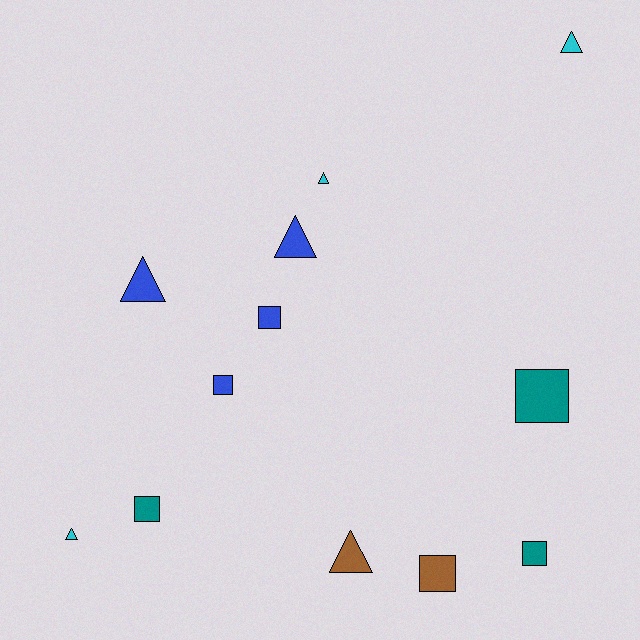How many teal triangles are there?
There are no teal triangles.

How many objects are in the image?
There are 12 objects.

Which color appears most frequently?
Blue, with 4 objects.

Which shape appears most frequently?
Triangle, with 6 objects.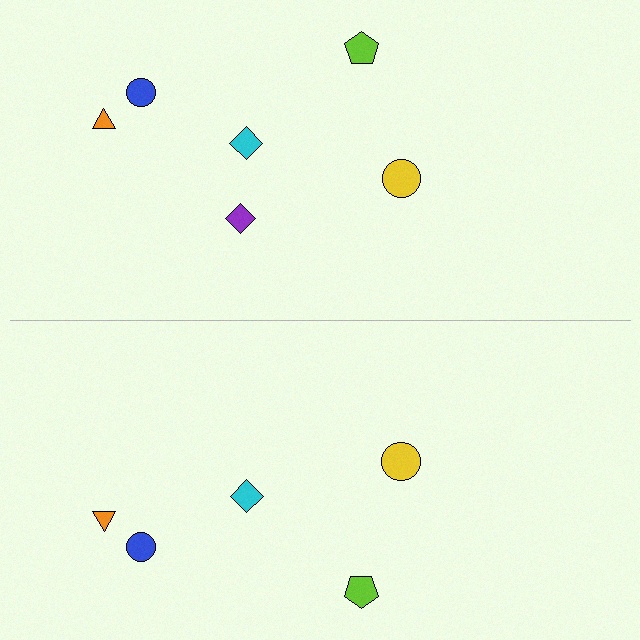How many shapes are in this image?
There are 11 shapes in this image.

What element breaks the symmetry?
A purple diamond is missing from the bottom side.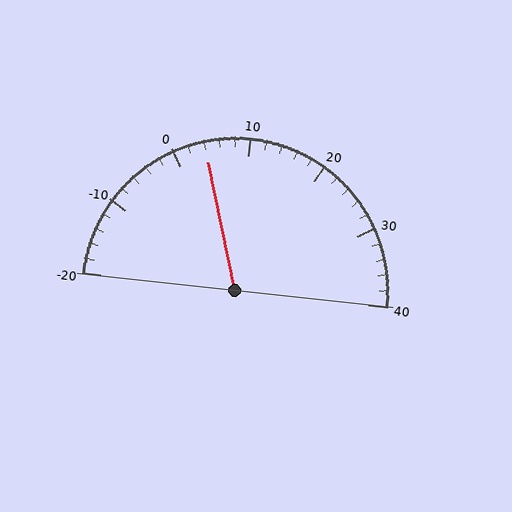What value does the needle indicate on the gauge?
The needle indicates approximately 4.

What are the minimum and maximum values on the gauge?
The gauge ranges from -20 to 40.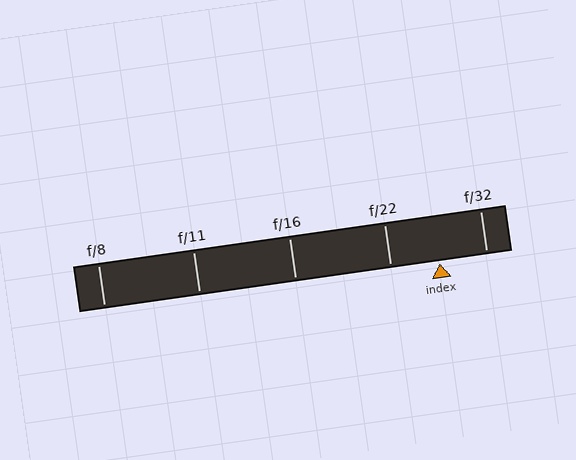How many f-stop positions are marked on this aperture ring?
There are 5 f-stop positions marked.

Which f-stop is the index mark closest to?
The index mark is closest to f/32.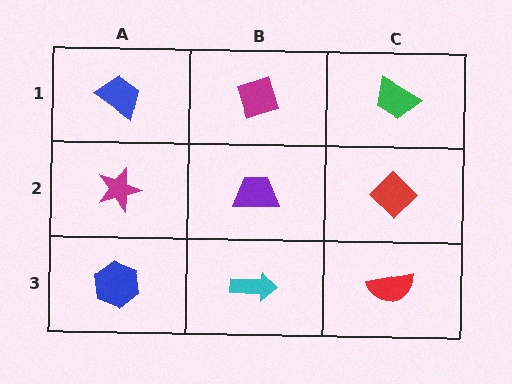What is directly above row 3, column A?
A magenta star.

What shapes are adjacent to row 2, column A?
A blue trapezoid (row 1, column A), a blue hexagon (row 3, column A), a purple trapezoid (row 2, column B).